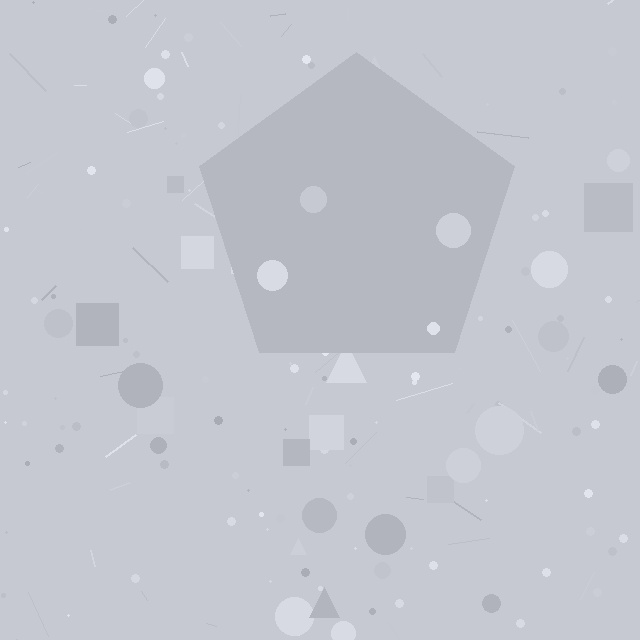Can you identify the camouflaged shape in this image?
The camouflaged shape is a pentagon.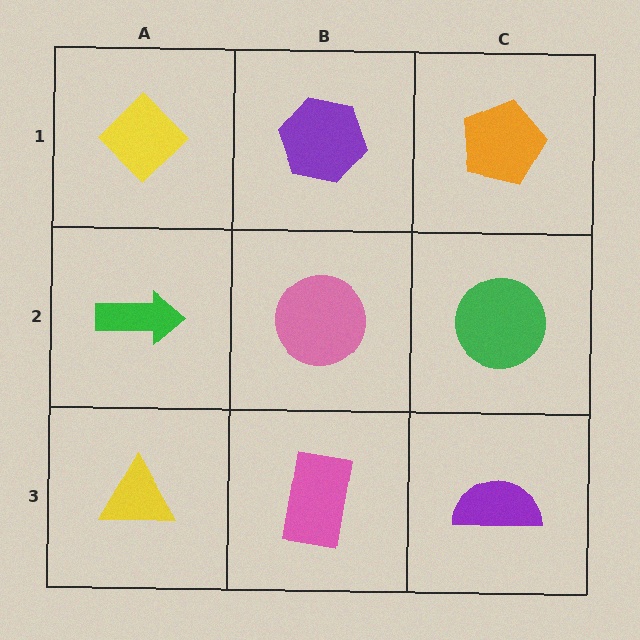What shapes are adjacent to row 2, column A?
A yellow diamond (row 1, column A), a yellow triangle (row 3, column A), a pink circle (row 2, column B).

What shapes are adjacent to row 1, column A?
A green arrow (row 2, column A), a purple hexagon (row 1, column B).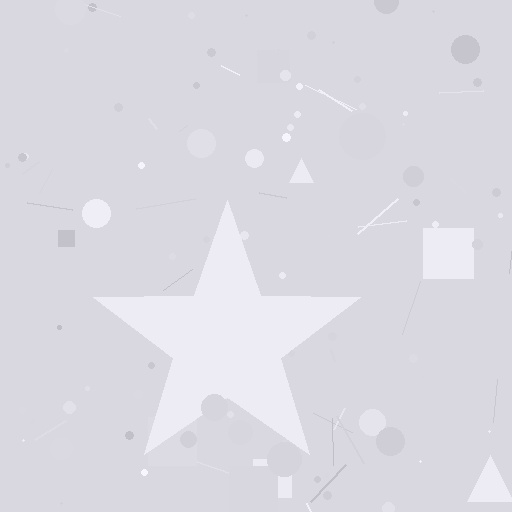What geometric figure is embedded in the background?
A star is embedded in the background.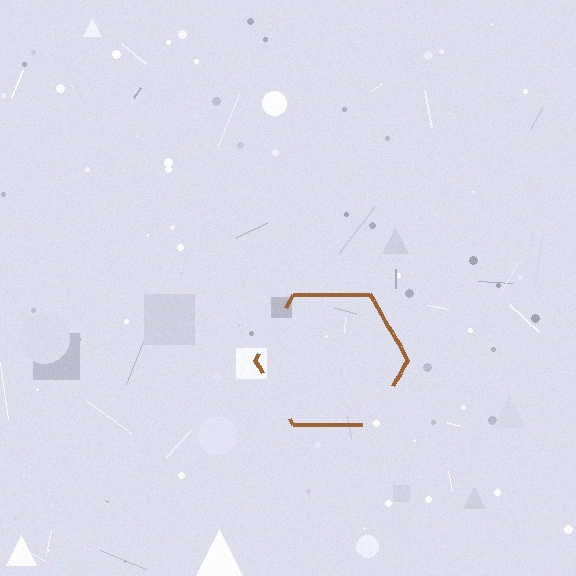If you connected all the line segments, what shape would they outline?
They would outline a hexagon.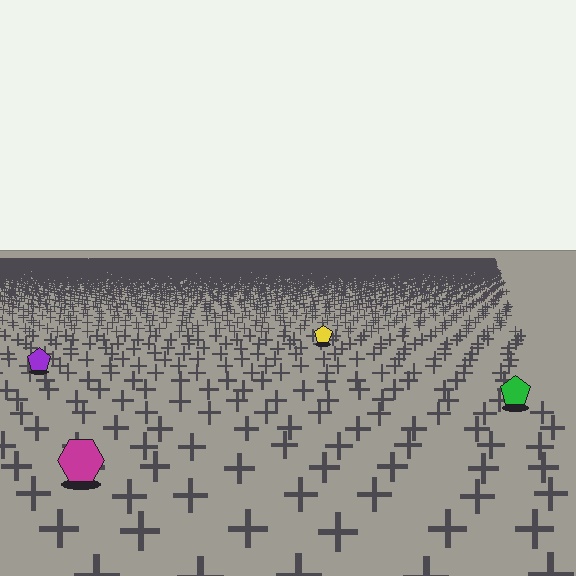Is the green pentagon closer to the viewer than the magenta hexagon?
No. The magenta hexagon is closer — you can tell from the texture gradient: the ground texture is coarser near it.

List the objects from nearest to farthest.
From nearest to farthest: the magenta hexagon, the green pentagon, the purple pentagon, the yellow pentagon.